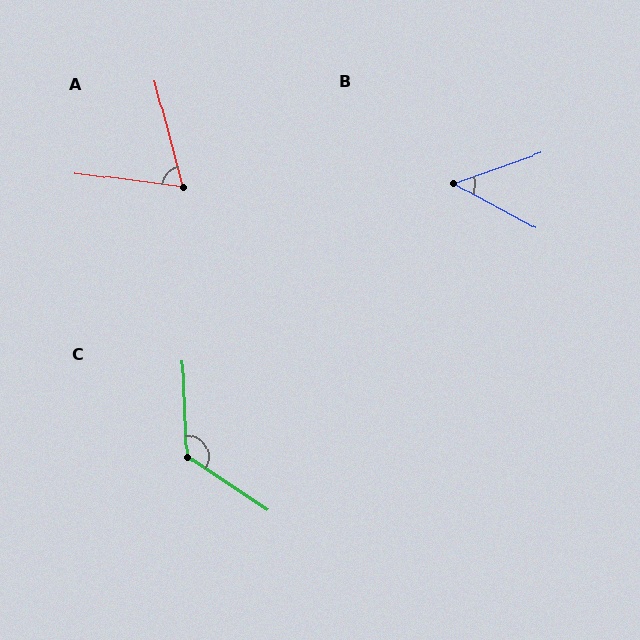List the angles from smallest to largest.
B (48°), A (68°), C (126°).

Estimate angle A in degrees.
Approximately 68 degrees.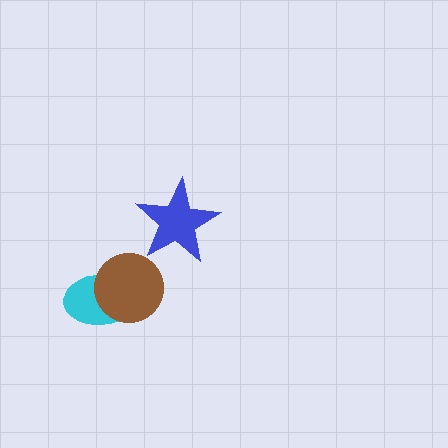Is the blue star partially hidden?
No, no other shape covers it.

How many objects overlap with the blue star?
0 objects overlap with the blue star.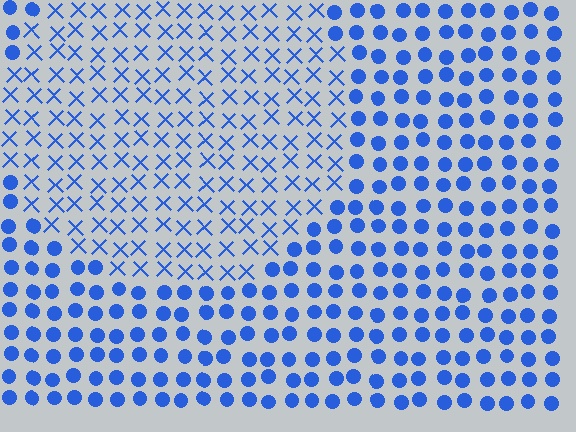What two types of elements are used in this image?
The image uses X marks inside the circle region and circles outside it.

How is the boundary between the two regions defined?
The boundary is defined by a change in element shape: X marks inside vs. circles outside. All elements share the same color and spacing.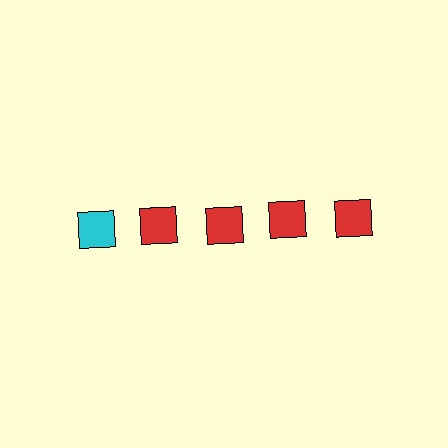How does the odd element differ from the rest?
It has a different color: cyan instead of red.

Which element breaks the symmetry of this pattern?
The cyan square in the top row, leftmost column breaks the symmetry. All other shapes are red squares.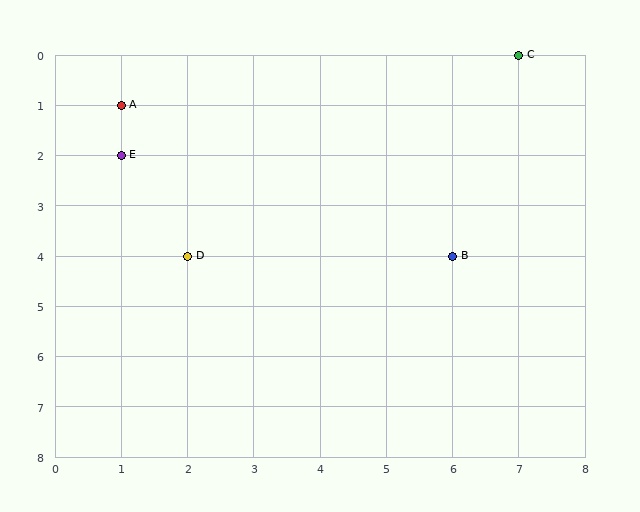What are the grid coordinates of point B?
Point B is at grid coordinates (6, 4).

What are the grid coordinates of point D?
Point D is at grid coordinates (2, 4).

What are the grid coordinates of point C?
Point C is at grid coordinates (7, 0).